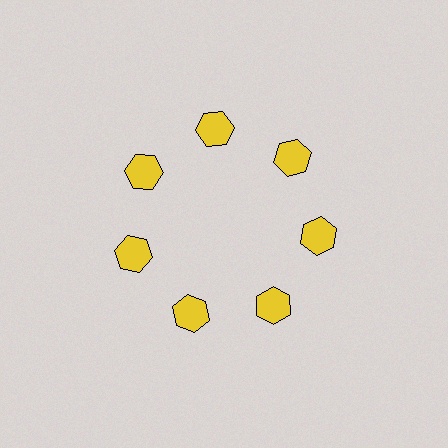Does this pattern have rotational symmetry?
Yes, this pattern has 7-fold rotational symmetry. It looks the same after rotating 51 degrees around the center.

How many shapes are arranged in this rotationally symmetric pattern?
There are 7 shapes, arranged in 7 groups of 1.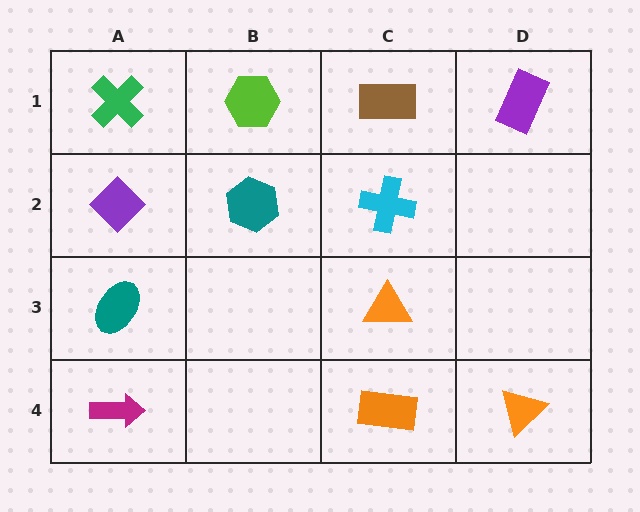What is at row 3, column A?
A teal ellipse.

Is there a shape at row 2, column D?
No, that cell is empty.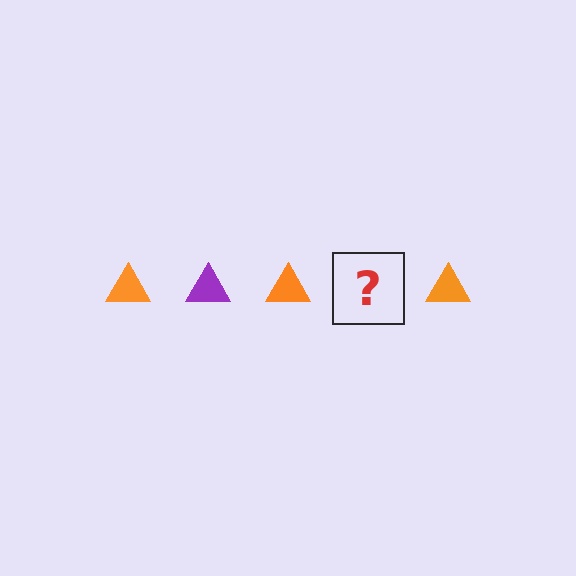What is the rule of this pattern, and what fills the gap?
The rule is that the pattern cycles through orange, purple triangles. The gap should be filled with a purple triangle.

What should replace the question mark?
The question mark should be replaced with a purple triangle.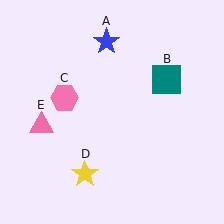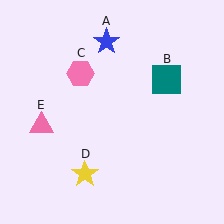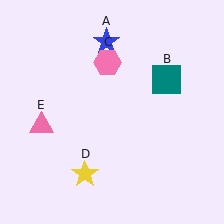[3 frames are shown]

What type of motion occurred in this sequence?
The pink hexagon (object C) rotated clockwise around the center of the scene.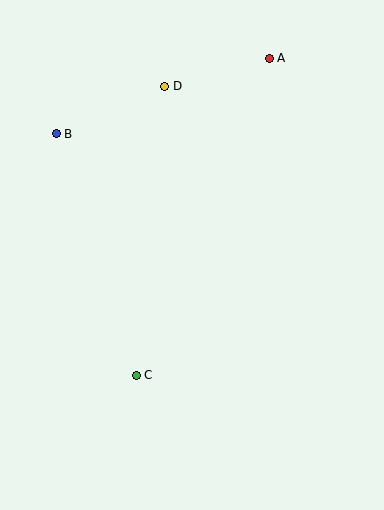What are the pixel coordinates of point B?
Point B is at (56, 134).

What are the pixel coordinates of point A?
Point A is at (269, 58).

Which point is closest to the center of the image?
Point C at (136, 375) is closest to the center.